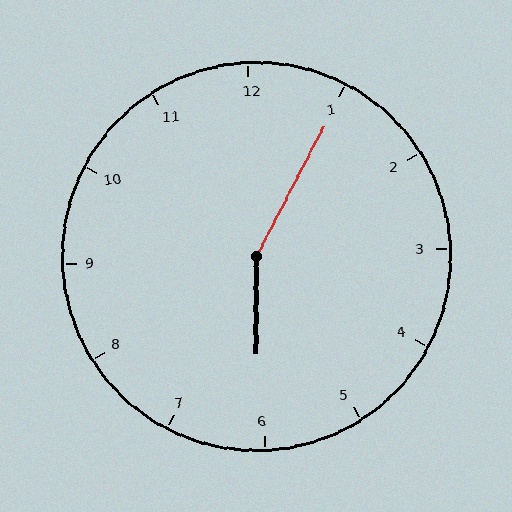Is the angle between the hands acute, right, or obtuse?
It is obtuse.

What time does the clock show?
6:05.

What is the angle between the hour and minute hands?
Approximately 152 degrees.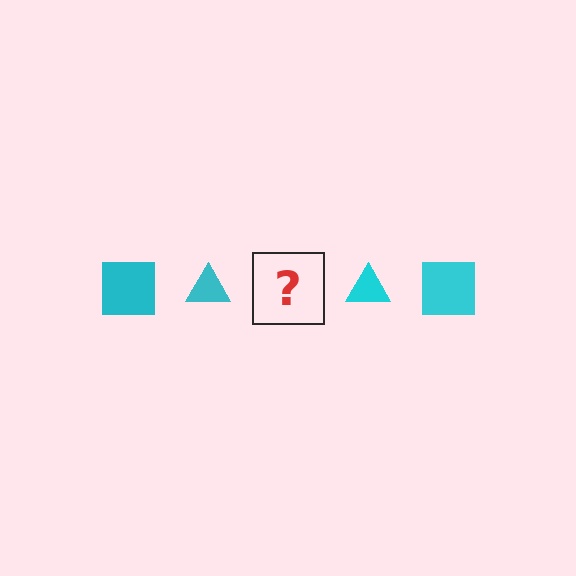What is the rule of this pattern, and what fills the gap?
The rule is that the pattern cycles through square, triangle shapes in cyan. The gap should be filled with a cyan square.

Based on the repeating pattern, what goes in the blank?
The blank should be a cyan square.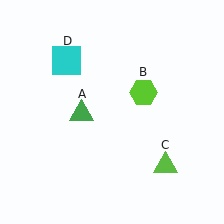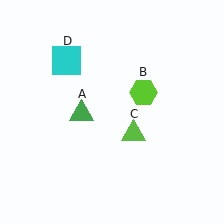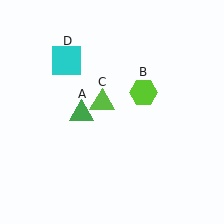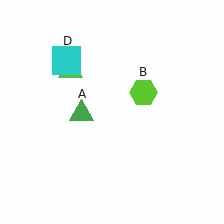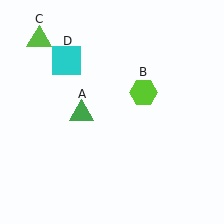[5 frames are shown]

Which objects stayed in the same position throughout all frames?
Green triangle (object A) and lime hexagon (object B) and cyan square (object D) remained stationary.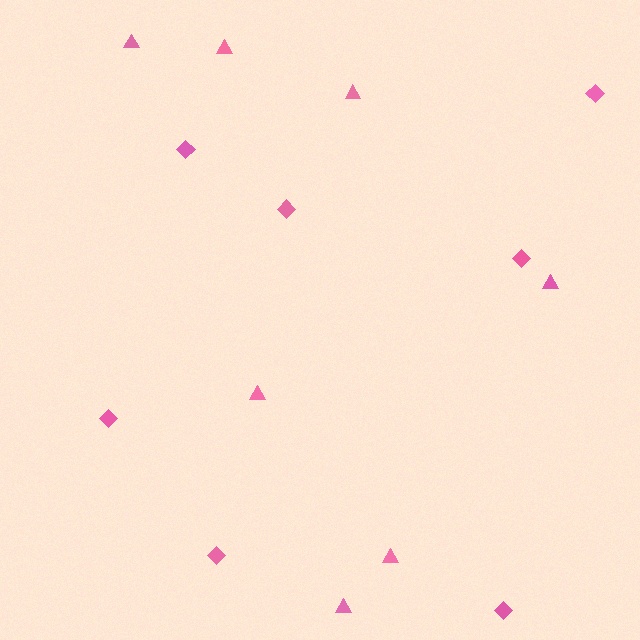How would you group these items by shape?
There are 2 groups: one group of triangles (7) and one group of diamonds (7).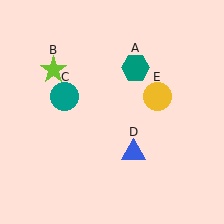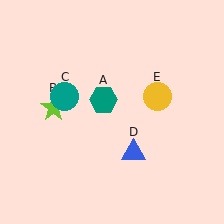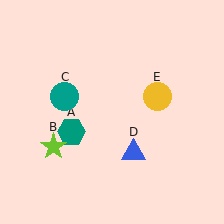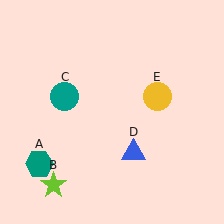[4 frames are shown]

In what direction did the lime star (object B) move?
The lime star (object B) moved down.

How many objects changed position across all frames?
2 objects changed position: teal hexagon (object A), lime star (object B).